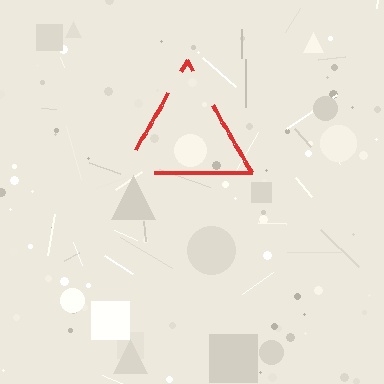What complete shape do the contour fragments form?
The contour fragments form a triangle.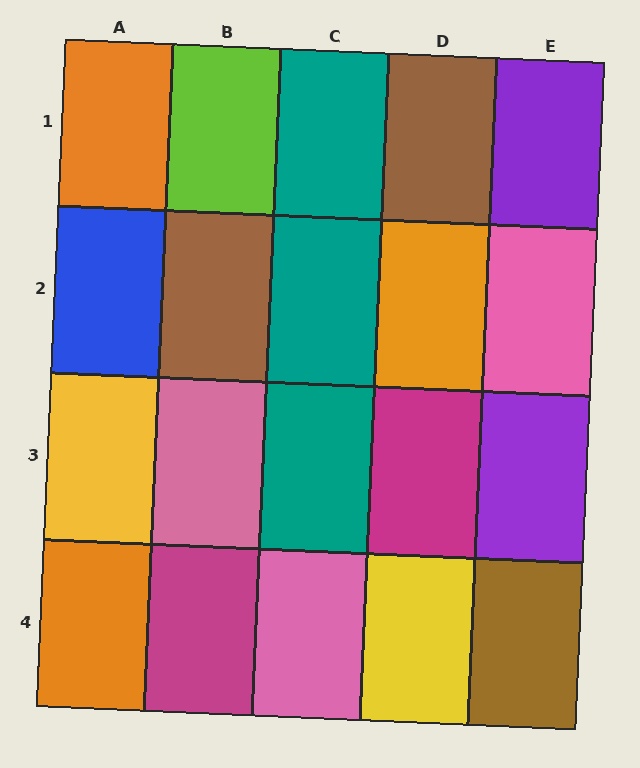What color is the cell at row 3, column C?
Teal.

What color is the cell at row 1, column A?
Orange.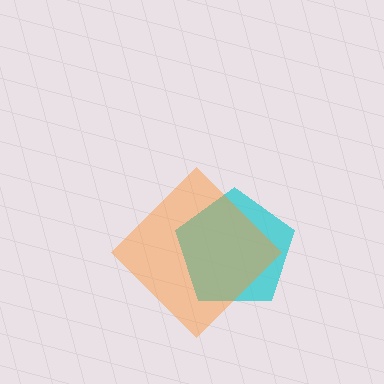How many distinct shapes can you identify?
There are 2 distinct shapes: a cyan pentagon, an orange diamond.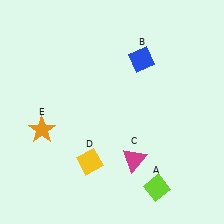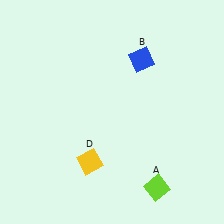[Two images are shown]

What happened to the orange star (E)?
The orange star (E) was removed in Image 2. It was in the bottom-left area of Image 1.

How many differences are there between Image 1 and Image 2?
There are 2 differences between the two images.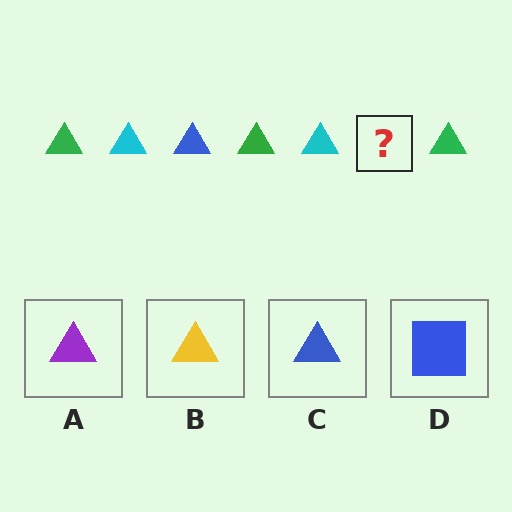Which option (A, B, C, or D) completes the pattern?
C.